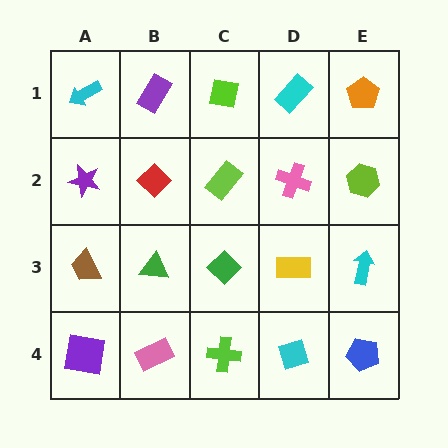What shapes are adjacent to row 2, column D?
A cyan rectangle (row 1, column D), a yellow rectangle (row 3, column D), a lime rectangle (row 2, column C), a lime hexagon (row 2, column E).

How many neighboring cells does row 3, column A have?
3.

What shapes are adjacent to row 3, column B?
A red diamond (row 2, column B), a pink rectangle (row 4, column B), a brown trapezoid (row 3, column A), a green diamond (row 3, column C).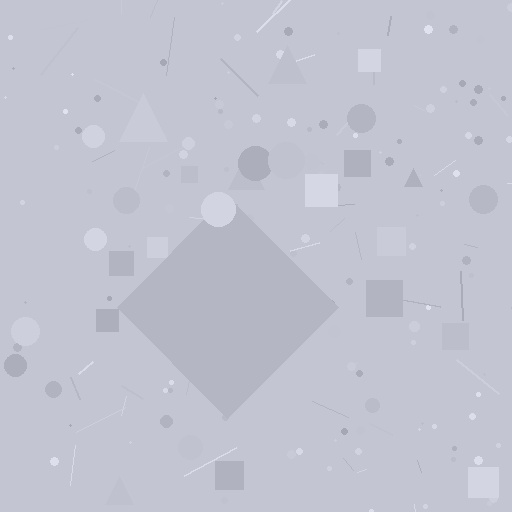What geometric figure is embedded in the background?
A diamond is embedded in the background.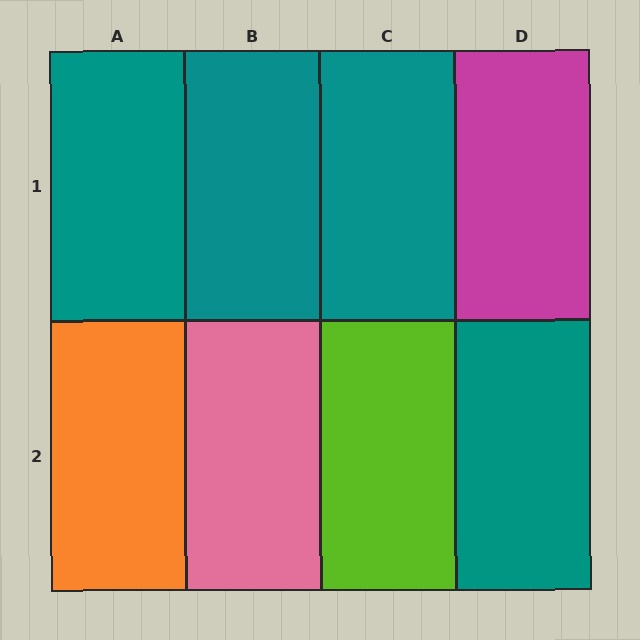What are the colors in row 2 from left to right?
Orange, pink, lime, teal.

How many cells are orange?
1 cell is orange.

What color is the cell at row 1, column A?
Teal.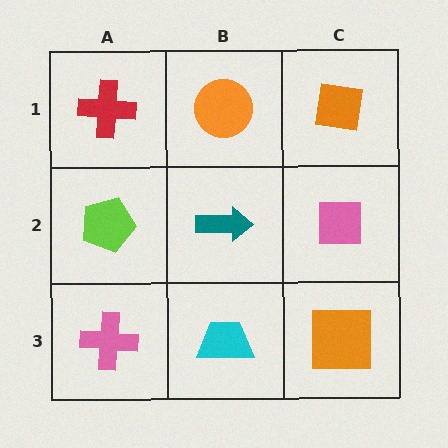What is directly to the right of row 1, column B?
An orange square.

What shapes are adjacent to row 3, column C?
A pink square (row 2, column C), a cyan trapezoid (row 3, column B).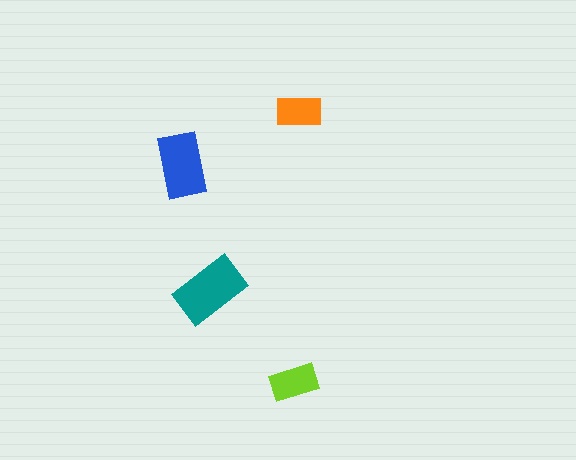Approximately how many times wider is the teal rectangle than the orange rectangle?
About 1.5 times wider.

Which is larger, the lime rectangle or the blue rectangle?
The blue one.